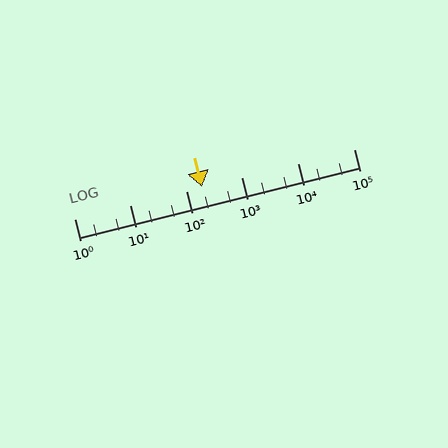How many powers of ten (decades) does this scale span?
The scale spans 5 decades, from 1 to 100000.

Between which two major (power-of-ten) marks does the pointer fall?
The pointer is between 100 and 1000.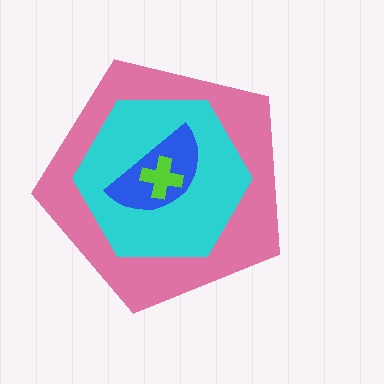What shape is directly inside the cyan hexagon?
The blue semicircle.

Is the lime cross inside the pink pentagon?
Yes.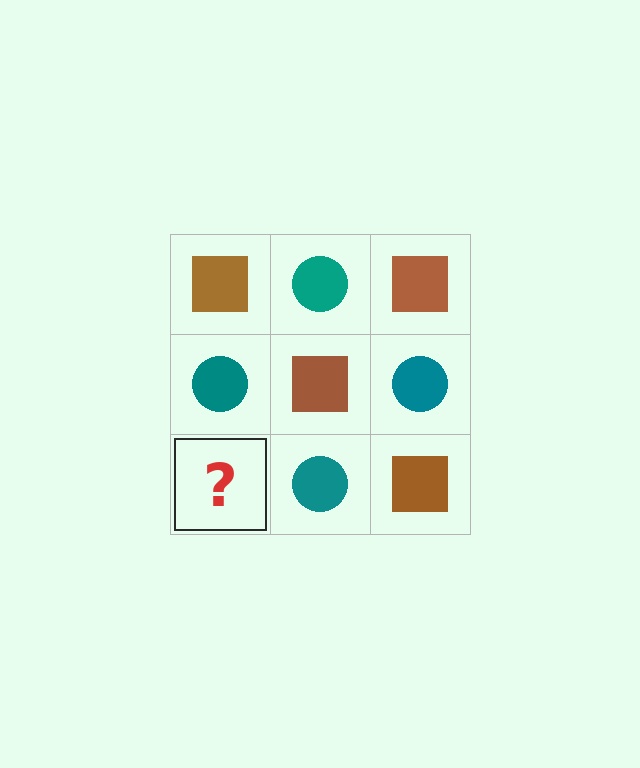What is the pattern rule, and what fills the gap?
The rule is that it alternates brown square and teal circle in a checkerboard pattern. The gap should be filled with a brown square.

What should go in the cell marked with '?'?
The missing cell should contain a brown square.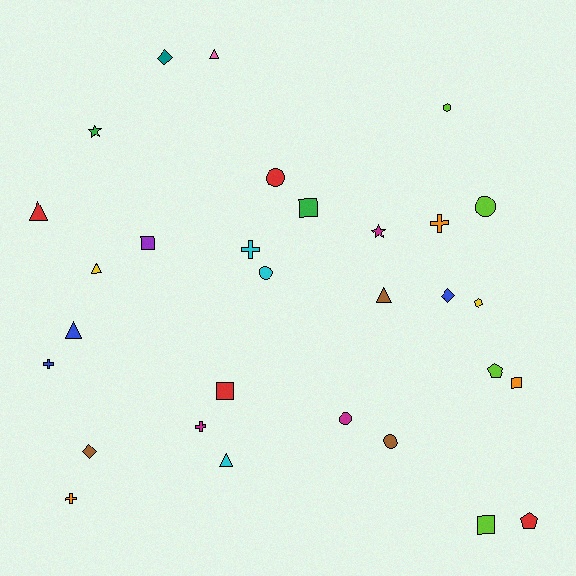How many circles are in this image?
There are 5 circles.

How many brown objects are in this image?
There are 3 brown objects.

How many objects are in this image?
There are 30 objects.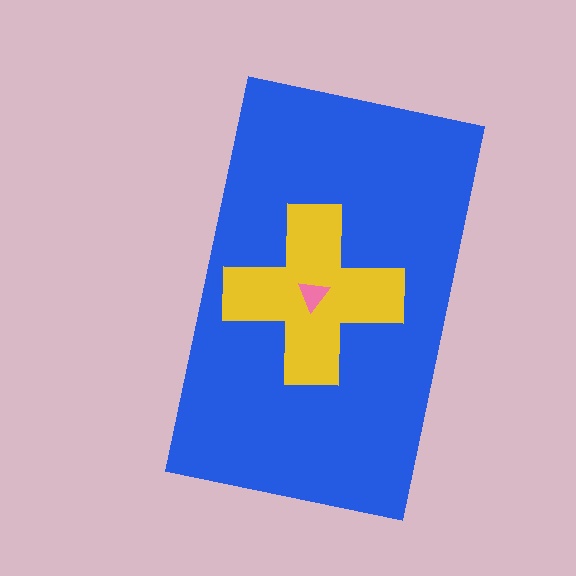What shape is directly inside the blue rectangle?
The yellow cross.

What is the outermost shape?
The blue rectangle.